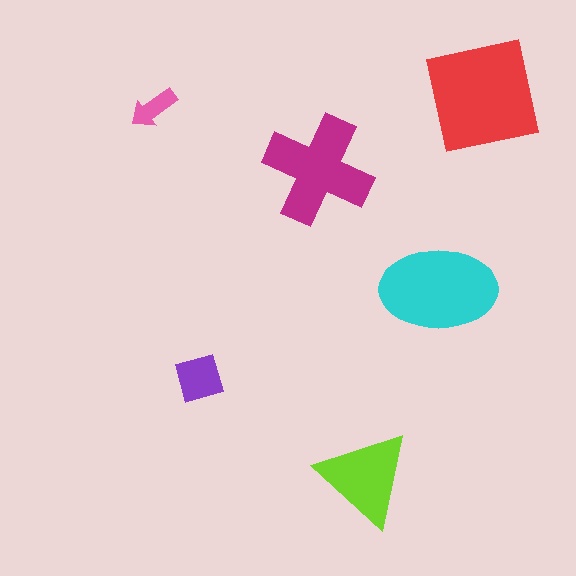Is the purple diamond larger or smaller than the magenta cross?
Smaller.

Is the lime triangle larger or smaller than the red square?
Smaller.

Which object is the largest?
The red square.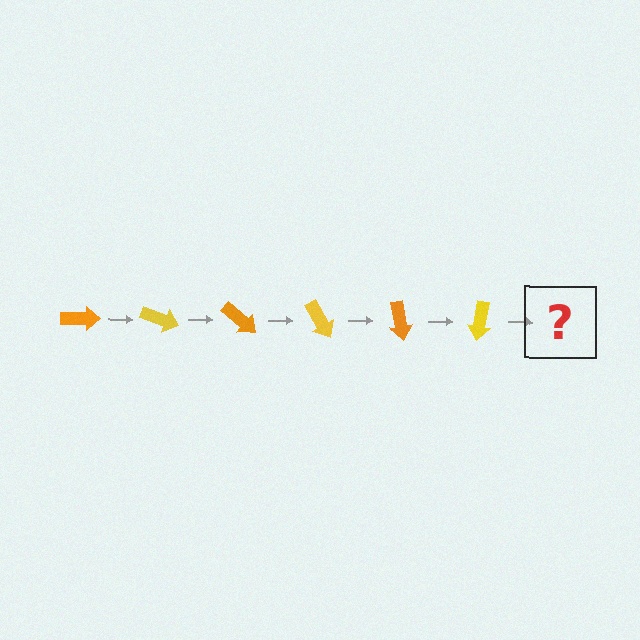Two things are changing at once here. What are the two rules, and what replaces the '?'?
The two rules are that it rotates 20 degrees each step and the color cycles through orange and yellow. The '?' should be an orange arrow, rotated 120 degrees from the start.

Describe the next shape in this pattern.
It should be an orange arrow, rotated 120 degrees from the start.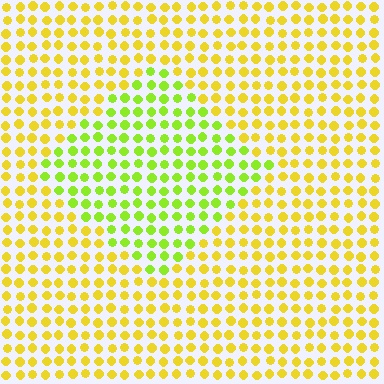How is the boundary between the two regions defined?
The boundary is defined purely by a slight shift in hue (about 36 degrees). Spacing, size, and orientation are identical on both sides.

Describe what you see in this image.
The image is filled with small yellow elements in a uniform arrangement. A diamond-shaped region is visible where the elements are tinted to a slightly different hue, forming a subtle color boundary.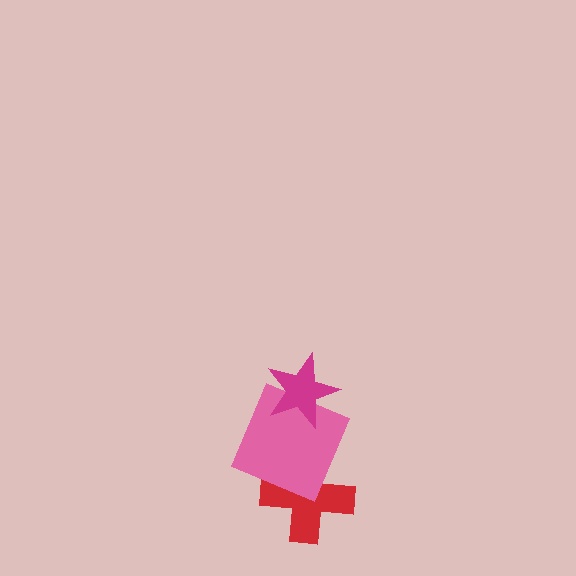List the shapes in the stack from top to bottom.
From top to bottom: the magenta star, the pink square, the red cross.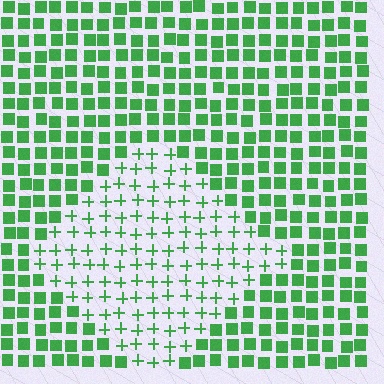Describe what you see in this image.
The image is filled with small green elements arranged in a uniform grid. A diamond-shaped region contains plus signs, while the surrounding area contains squares. The boundary is defined purely by the change in element shape.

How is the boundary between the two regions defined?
The boundary is defined by a change in element shape: plus signs inside vs. squares outside. All elements share the same color and spacing.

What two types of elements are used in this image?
The image uses plus signs inside the diamond region and squares outside it.